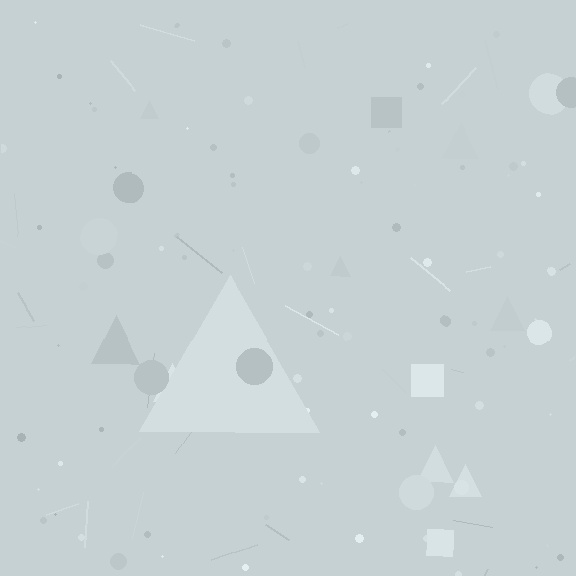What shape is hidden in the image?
A triangle is hidden in the image.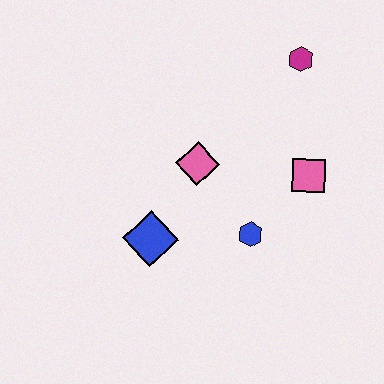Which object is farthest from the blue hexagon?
The magenta hexagon is farthest from the blue hexagon.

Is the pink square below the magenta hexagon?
Yes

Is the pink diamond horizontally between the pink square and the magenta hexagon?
No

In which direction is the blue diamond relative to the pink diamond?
The blue diamond is below the pink diamond.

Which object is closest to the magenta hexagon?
The pink square is closest to the magenta hexagon.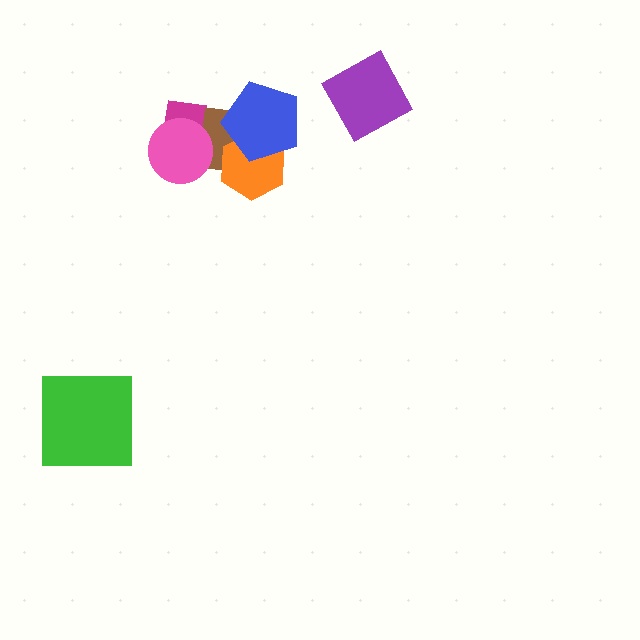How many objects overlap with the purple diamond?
0 objects overlap with the purple diamond.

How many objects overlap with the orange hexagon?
2 objects overlap with the orange hexagon.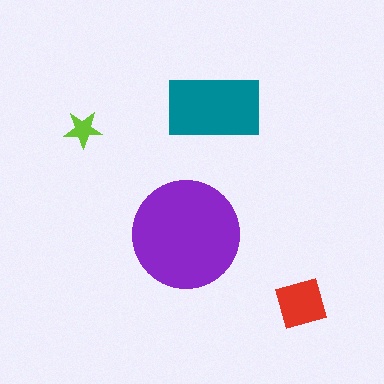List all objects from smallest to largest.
The lime star, the red square, the teal rectangle, the purple circle.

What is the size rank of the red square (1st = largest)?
3rd.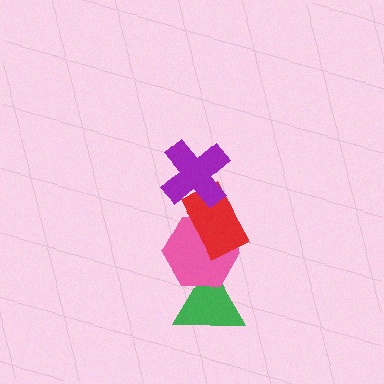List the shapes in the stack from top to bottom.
From top to bottom: the purple cross, the red rectangle, the pink hexagon, the green triangle.